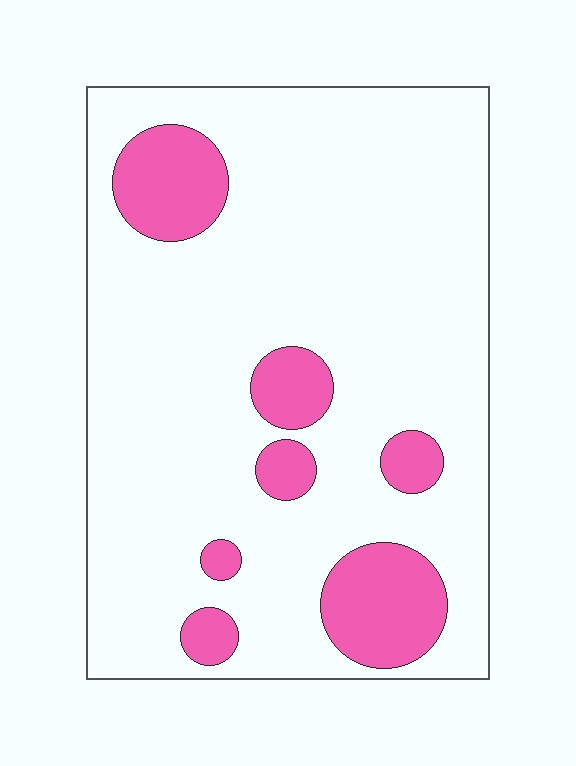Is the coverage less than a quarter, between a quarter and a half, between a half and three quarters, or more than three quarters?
Less than a quarter.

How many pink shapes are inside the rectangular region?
7.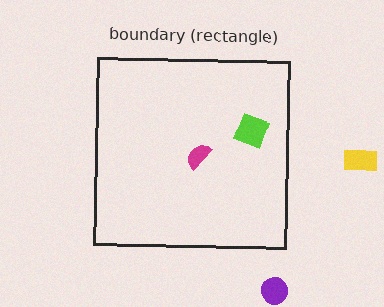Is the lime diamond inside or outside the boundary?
Inside.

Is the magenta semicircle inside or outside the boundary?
Inside.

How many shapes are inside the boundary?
2 inside, 2 outside.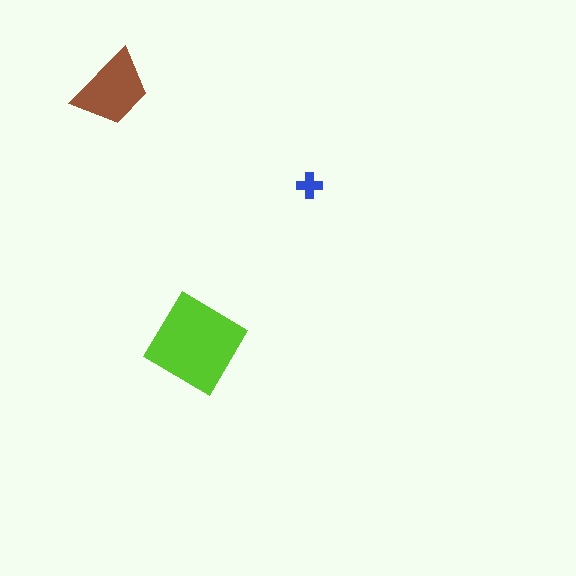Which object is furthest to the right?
The blue cross is rightmost.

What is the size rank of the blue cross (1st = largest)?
3rd.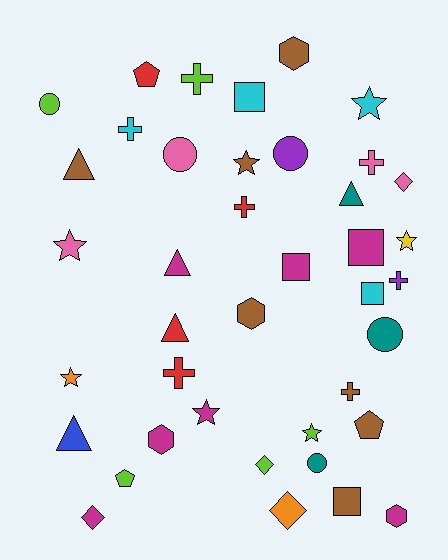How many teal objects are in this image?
There are 3 teal objects.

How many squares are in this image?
There are 5 squares.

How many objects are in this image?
There are 40 objects.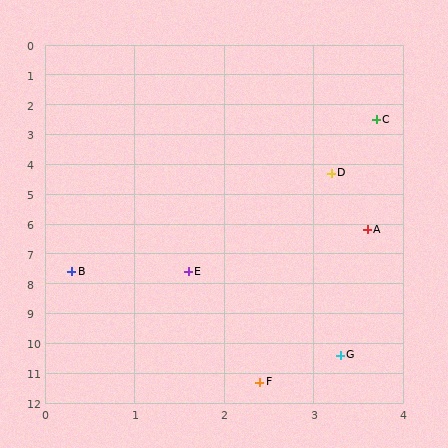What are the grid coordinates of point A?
Point A is at approximately (3.6, 6.2).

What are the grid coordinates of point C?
Point C is at approximately (3.7, 2.5).